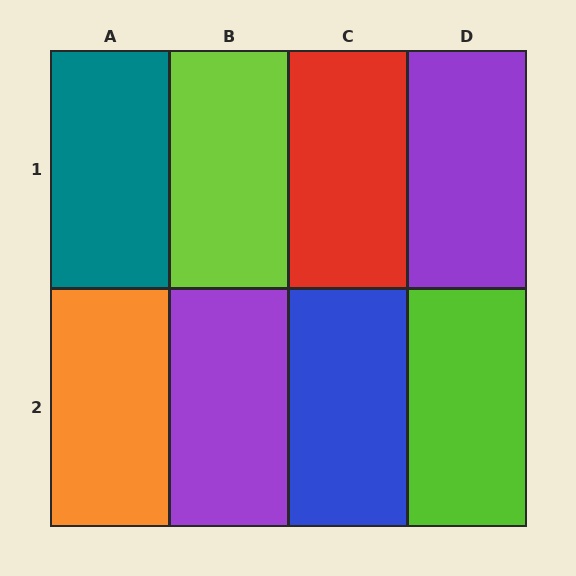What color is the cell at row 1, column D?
Purple.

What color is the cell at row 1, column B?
Lime.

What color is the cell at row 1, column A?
Teal.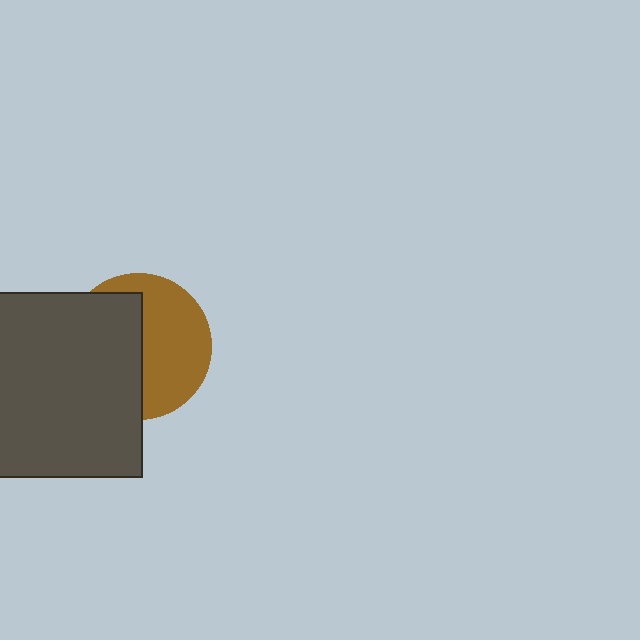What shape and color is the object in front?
The object in front is a dark gray square.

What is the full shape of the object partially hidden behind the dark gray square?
The partially hidden object is a brown circle.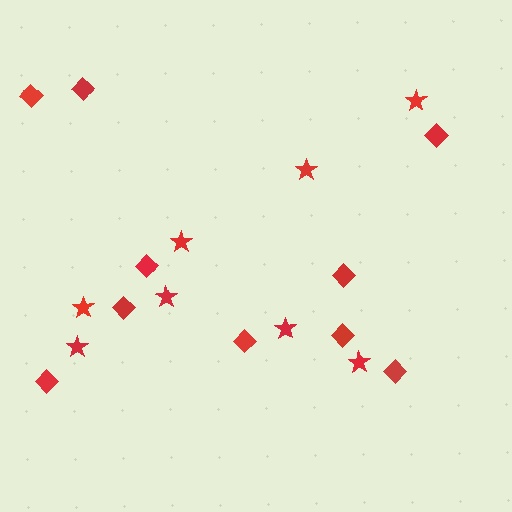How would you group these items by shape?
There are 2 groups: one group of diamonds (10) and one group of stars (8).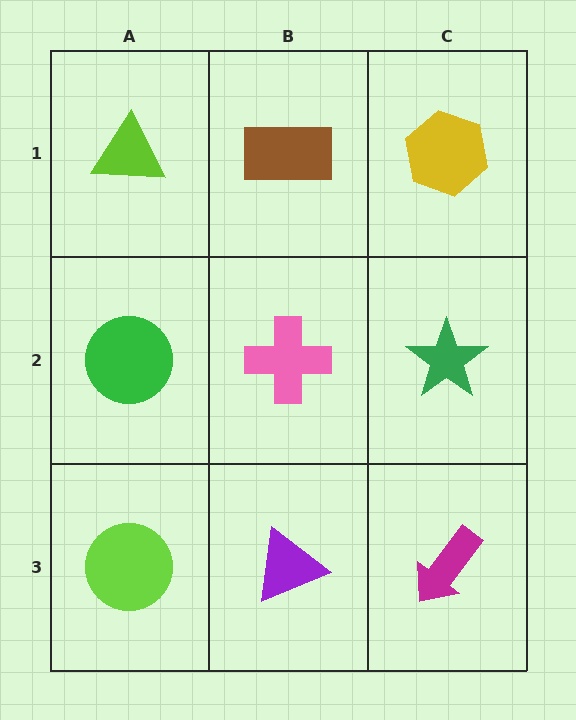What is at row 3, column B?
A purple triangle.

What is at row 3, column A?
A lime circle.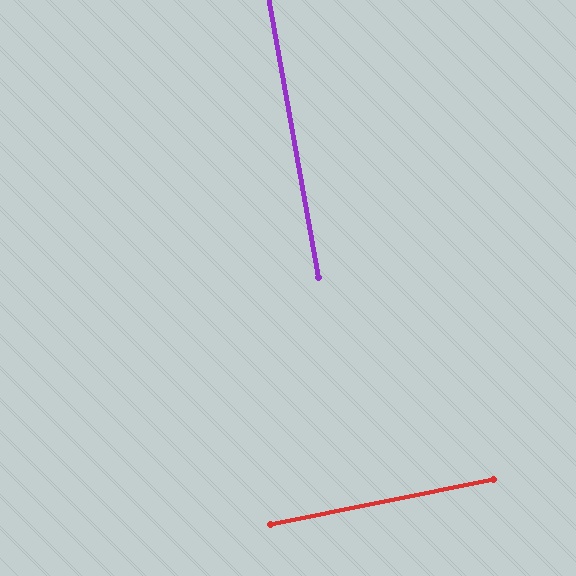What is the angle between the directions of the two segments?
Approximately 89 degrees.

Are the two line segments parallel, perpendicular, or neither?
Perpendicular — they meet at approximately 89°.